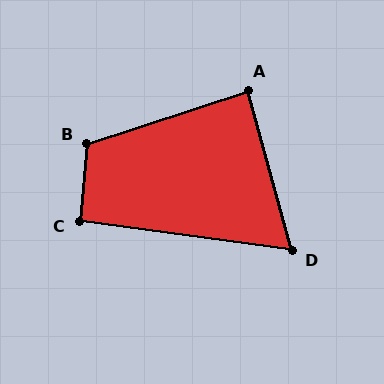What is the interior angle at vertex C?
Approximately 93 degrees (approximately right).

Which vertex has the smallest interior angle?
D, at approximately 67 degrees.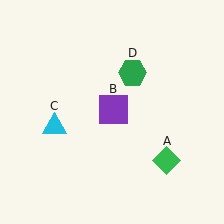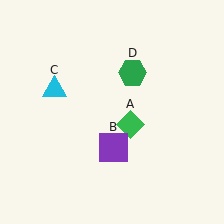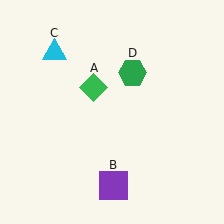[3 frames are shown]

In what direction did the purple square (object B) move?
The purple square (object B) moved down.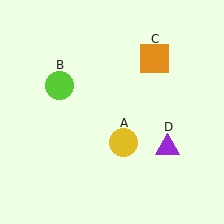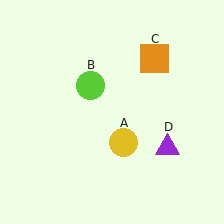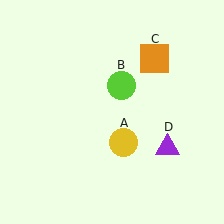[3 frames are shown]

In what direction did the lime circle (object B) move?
The lime circle (object B) moved right.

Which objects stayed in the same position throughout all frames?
Yellow circle (object A) and orange square (object C) and purple triangle (object D) remained stationary.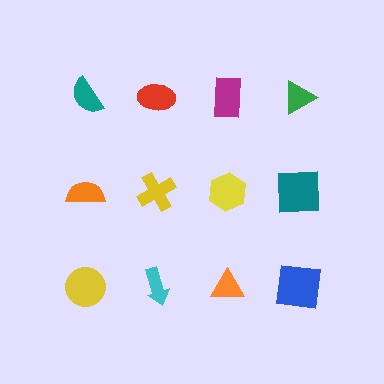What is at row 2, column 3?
A yellow hexagon.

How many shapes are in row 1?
4 shapes.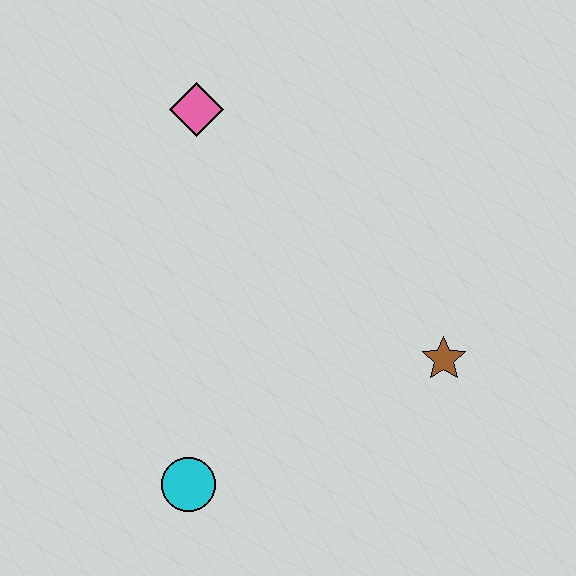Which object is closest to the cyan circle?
The brown star is closest to the cyan circle.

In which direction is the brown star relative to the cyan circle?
The brown star is to the right of the cyan circle.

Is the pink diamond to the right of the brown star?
No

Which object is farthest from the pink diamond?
The cyan circle is farthest from the pink diamond.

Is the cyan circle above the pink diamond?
No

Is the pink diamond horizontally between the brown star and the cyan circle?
Yes